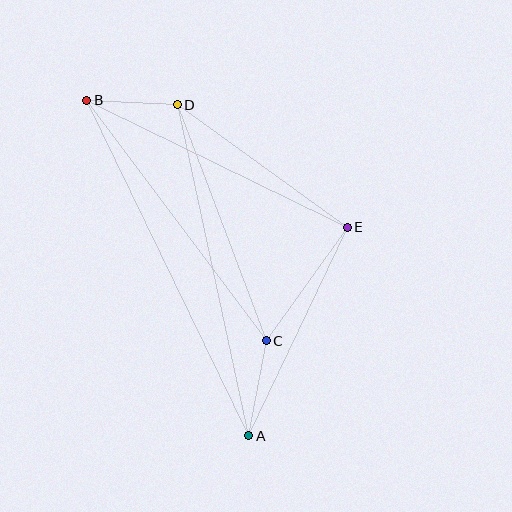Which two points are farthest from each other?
Points A and B are farthest from each other.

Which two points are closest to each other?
Points B and D are closest to each other.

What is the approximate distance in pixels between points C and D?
The distance between C and D is approximately 252 pixels.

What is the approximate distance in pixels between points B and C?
The distance between B and C is approximately 300 pixels.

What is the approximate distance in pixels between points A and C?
The distance between A and C is approximately 97 pixels.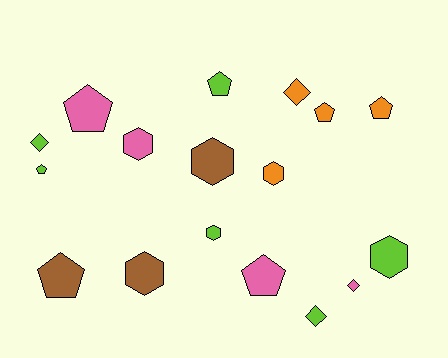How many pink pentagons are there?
There are 2 pink pentagons.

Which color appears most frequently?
Lime, with 6 objects.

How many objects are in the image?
There are 17 objects.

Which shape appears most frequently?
Pentagon, with 7 objects.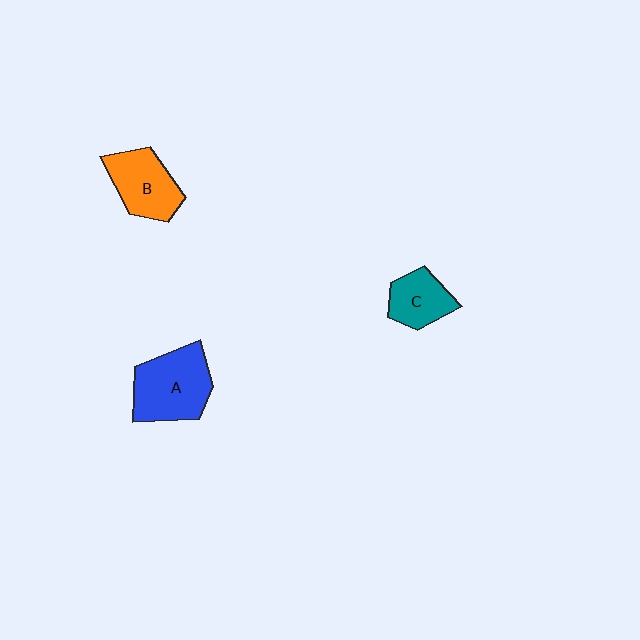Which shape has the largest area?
Shape A (blue).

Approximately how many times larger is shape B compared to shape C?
Approximately 1.4 times.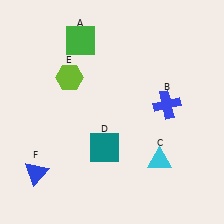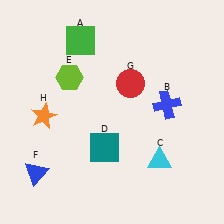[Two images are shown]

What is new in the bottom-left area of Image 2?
An orange star (H) was added in the bottom-left area of Image 2.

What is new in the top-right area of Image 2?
A red circle (G) was added in the top-right area of Image 2.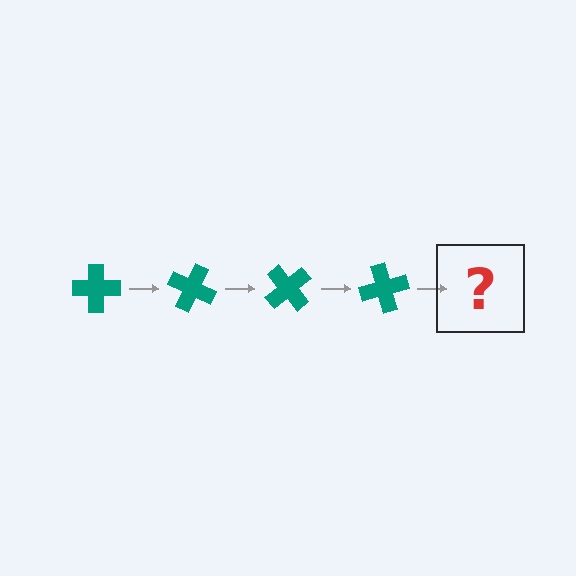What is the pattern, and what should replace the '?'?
The pattern is that the cross rotates 25 degrees each step. The '?' should be a teal cross rotated 100 degrees.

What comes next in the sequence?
The next element should be a teal cross rotated 100 degrees.